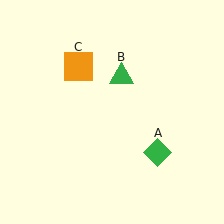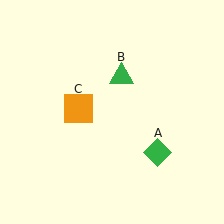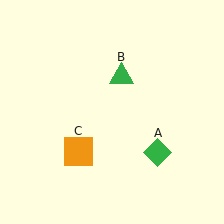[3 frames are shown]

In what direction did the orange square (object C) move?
The orange square (object C) moved down.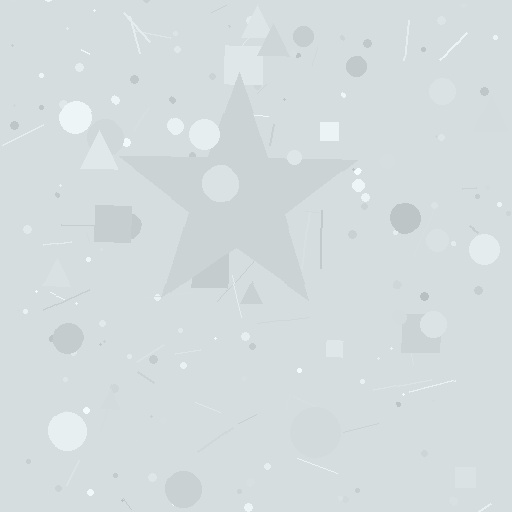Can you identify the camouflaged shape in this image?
The camouflaged shape is a star.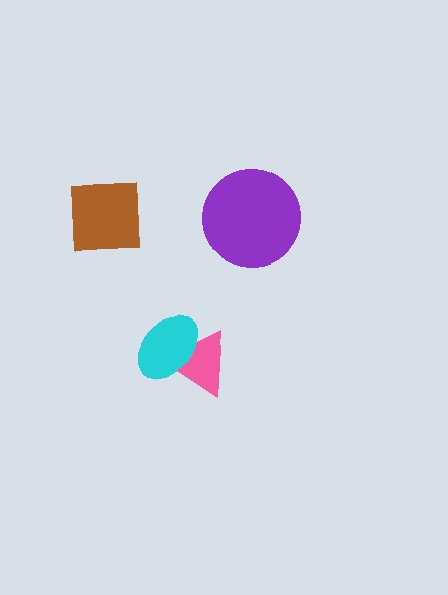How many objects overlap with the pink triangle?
1 object overlaps with the pink triangle.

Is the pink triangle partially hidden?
Yes, it is partially covered by another shape.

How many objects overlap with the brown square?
0 objects overlap with the brown square.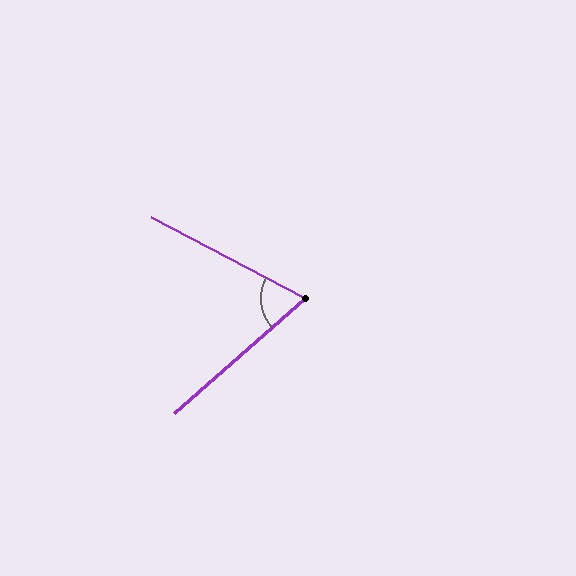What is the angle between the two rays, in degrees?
Approximately 69 degrees.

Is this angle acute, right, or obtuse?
It is acute.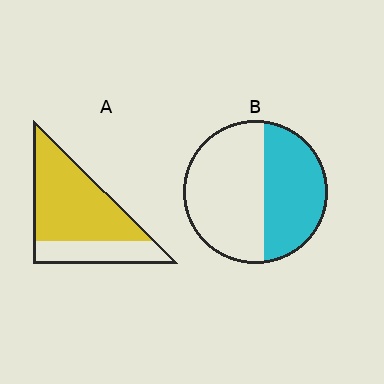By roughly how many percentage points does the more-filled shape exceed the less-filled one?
By roughly 30 percentage points (A over B).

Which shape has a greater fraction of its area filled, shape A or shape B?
Shape A.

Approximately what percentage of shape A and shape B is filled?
A is approximately 70% and B is approximately 45%.